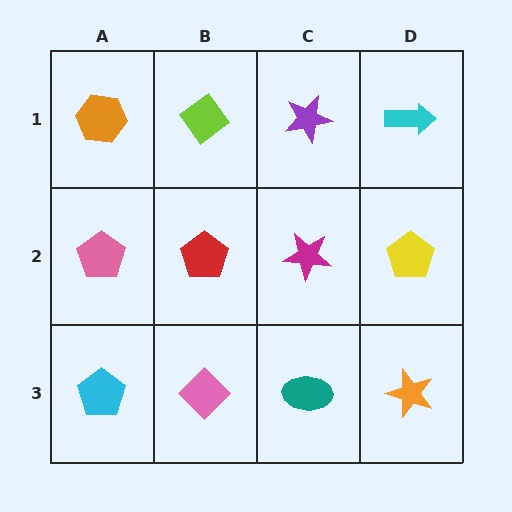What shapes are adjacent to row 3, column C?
A magenta star (row 2, column C), a pink diamond (row 3, column B), an orange star (row 3, column D).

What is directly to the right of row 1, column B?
A purple star.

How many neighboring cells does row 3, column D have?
2.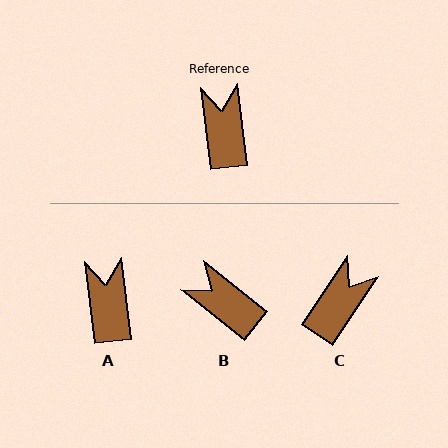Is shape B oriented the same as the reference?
No, it is off by about 44 degrees.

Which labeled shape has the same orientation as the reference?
A.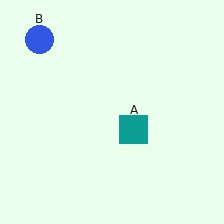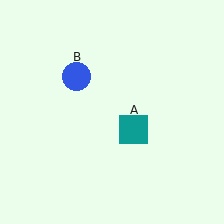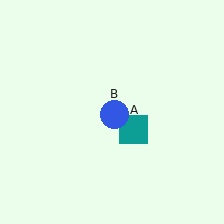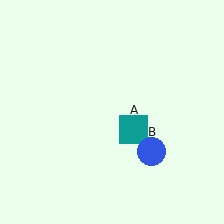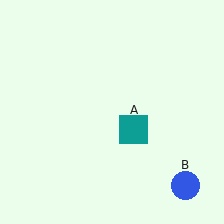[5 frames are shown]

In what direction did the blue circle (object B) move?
The blue circle (object B) moved down and to the right.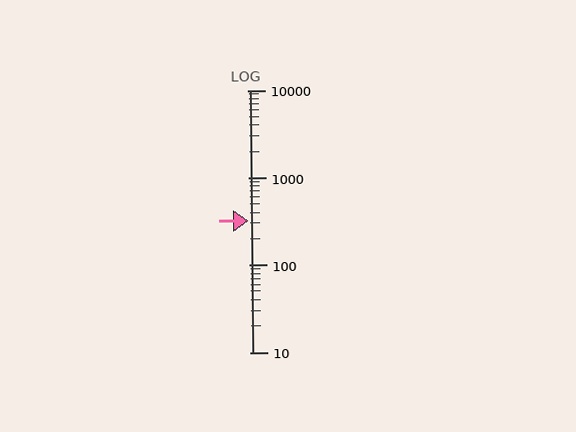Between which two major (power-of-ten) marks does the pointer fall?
The pointer is between 100 and 1000.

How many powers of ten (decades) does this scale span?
The scale spans 3 decades, from 10 to 10000.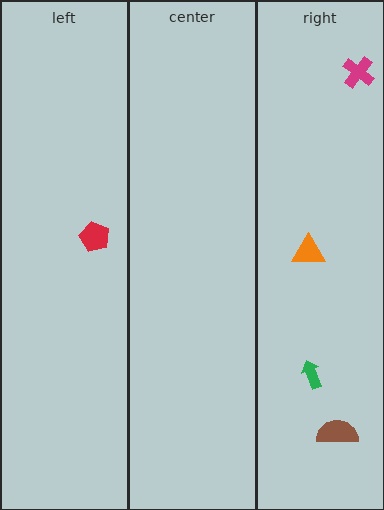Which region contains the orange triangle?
The right region.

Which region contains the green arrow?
The right region.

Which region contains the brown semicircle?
The right region.